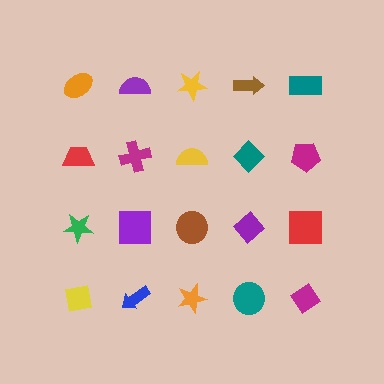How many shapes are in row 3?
5 shapes.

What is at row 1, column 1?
An orange ellipse.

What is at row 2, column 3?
A yellow semicircle.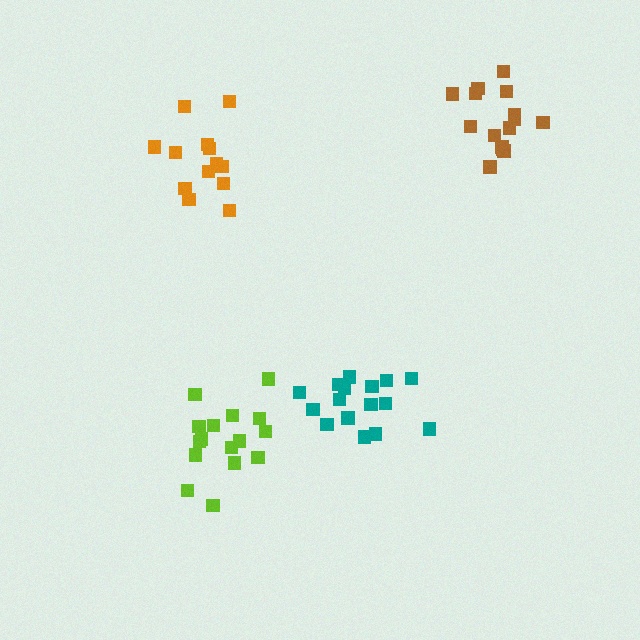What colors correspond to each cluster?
The clusters are colored: brown, lime, orange, teal.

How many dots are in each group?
Group 1: 15 dots, Group 2: 16 dots, Group 3: 13 dots, Group 4: 16 dots (60 total).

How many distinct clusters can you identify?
There are 4 distinct clusters.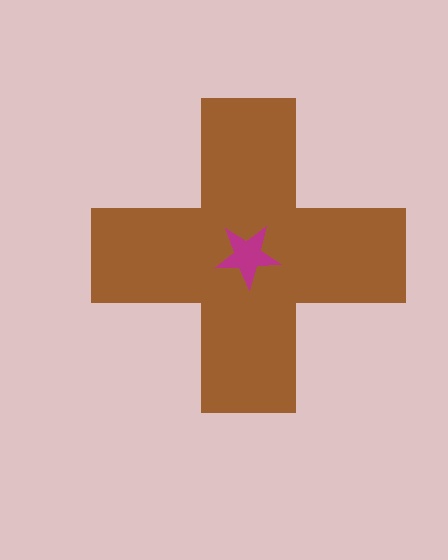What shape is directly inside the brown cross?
The magenta star.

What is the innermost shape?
The magenta star.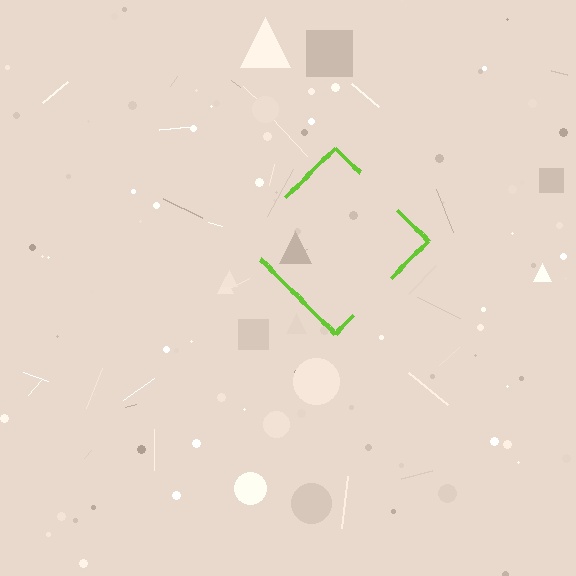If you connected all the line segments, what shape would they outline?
They would outline a diamond.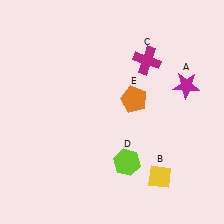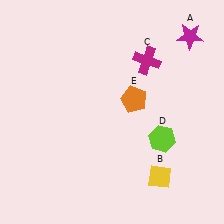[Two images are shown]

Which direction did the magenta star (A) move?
The magenta star (A) moved up.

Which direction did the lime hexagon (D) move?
The lime hexagon (D) moved right.